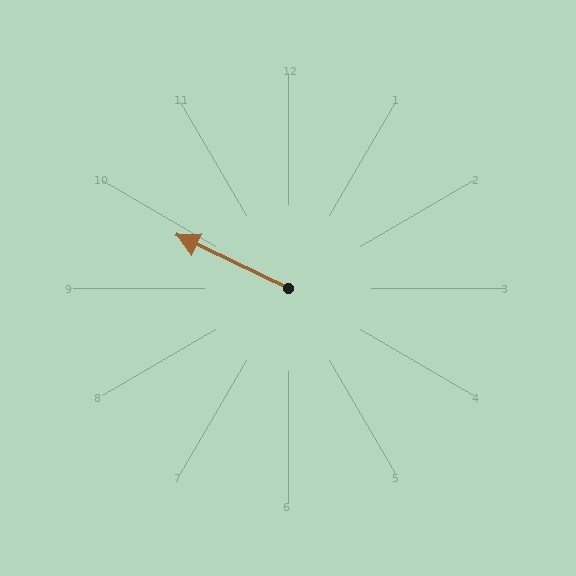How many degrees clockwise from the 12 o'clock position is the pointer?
Approximately 296 degrees.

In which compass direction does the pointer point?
Northwest.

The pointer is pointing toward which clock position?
Roughly 10 o'clock.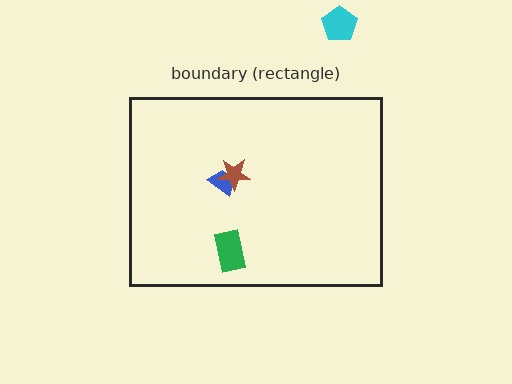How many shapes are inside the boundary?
3 inside, 1 outside.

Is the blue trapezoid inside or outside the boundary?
Inside.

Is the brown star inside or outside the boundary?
Inside.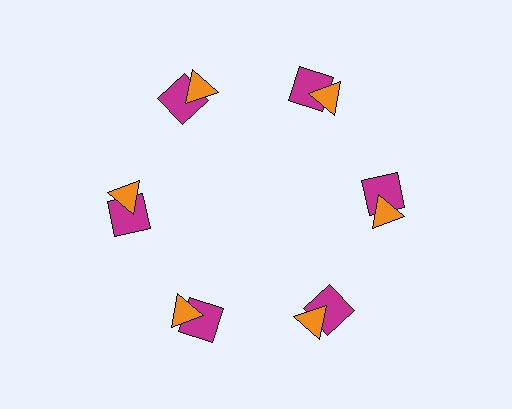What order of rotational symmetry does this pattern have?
This pattern has 6-fold rotational symmetry.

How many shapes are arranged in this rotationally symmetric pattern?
There are 12 shapes, arranged in 6 groups of 2.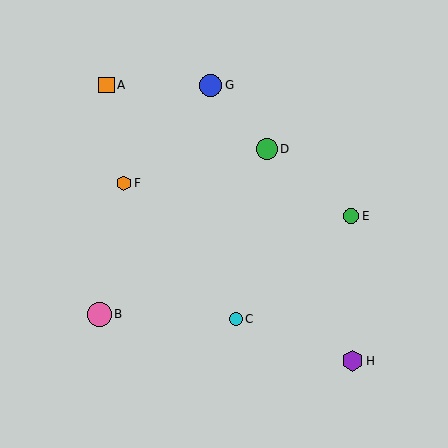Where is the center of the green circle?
The center of the green circle is at (267, 149).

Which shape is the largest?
The pink circle (labeled B) is the largest.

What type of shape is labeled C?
Shape C is a cyan circle.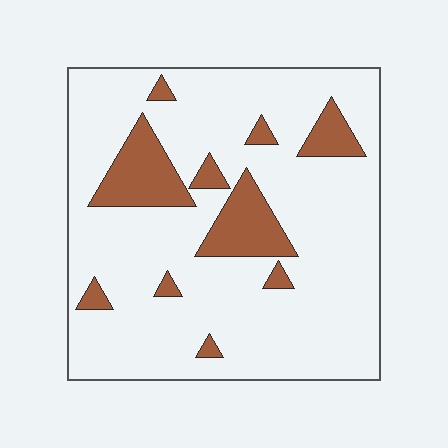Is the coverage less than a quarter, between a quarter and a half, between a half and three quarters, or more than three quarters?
Less than a quarter.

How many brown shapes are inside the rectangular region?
10.